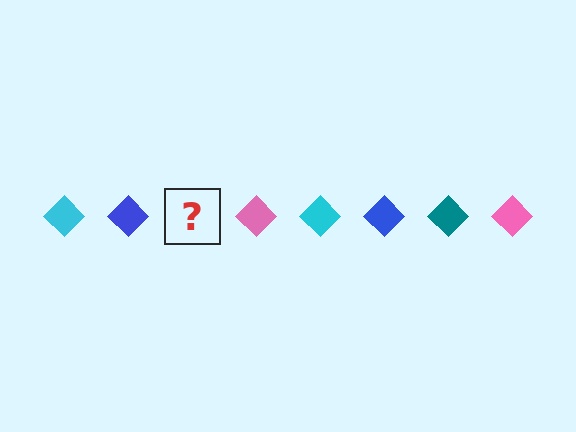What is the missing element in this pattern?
The missing element is a teal diamond.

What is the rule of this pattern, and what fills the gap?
The rule is that the pattern cycles through cyan, blue, teal, pink diamonds. The gap should be filled with a teal diamond.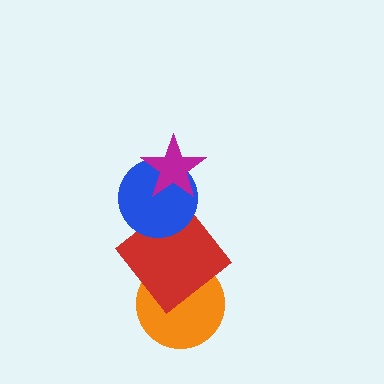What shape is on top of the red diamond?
The blue circle is on top of the red diamond.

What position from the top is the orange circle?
The orange circle is 4th from the top.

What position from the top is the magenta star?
The magenta star is 1st from the top.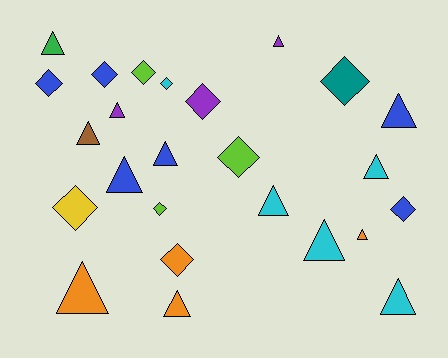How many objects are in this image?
There are 25 objects.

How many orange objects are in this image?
There are 4 orange objects.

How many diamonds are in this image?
There are 11 diamonds.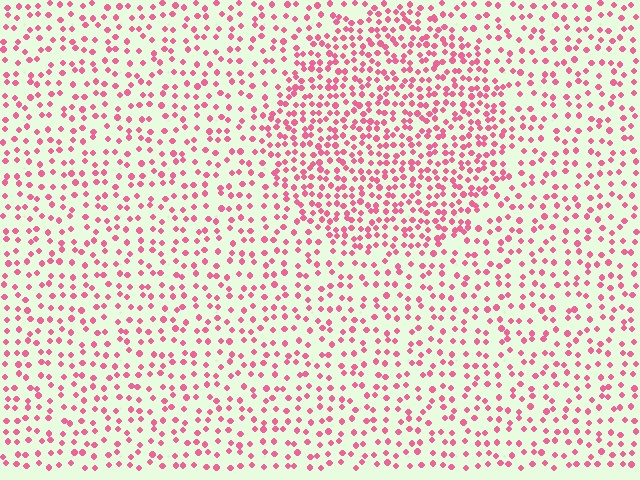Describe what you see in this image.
The image contains small pink elements arranged at two different densities. A circle-shaped region is visible where the elements are more densely packed than the surrounding area.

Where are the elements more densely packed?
The elements are more densely packed inside the circle boundary.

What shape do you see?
I see a circle.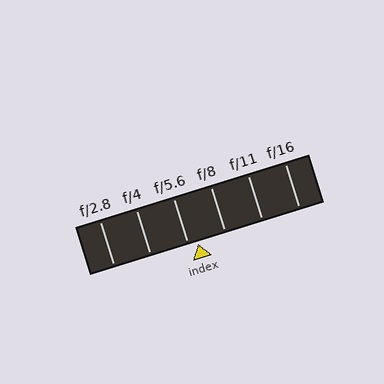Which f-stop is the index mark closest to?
The index mark is closest to f/5.6.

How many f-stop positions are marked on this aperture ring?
There are 6 f-stop positions marked.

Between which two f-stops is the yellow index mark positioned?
The index mark is between f/5.6 and f/8.